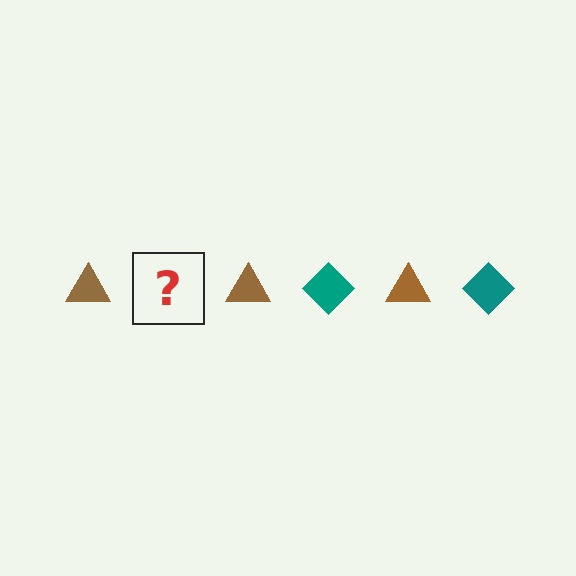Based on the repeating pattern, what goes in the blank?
The blank should be a teal diamond.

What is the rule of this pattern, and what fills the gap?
The rule is that the pattern alternates between brown triangle and teal diamond. The gap should be filled with a teal diamond.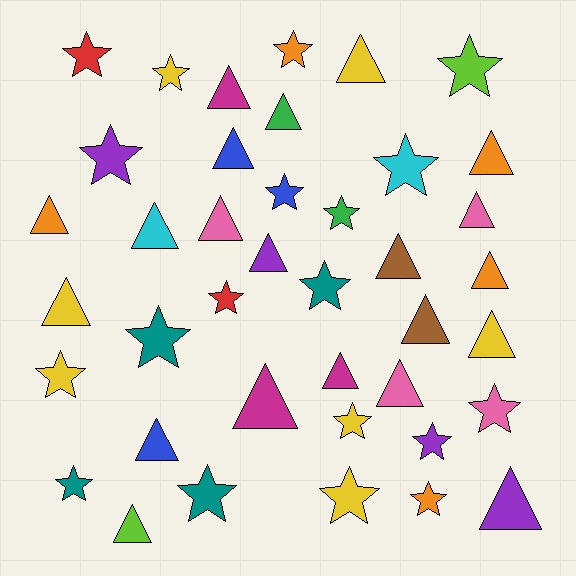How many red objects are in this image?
There are 2 red objects.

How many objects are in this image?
There are 40 objects.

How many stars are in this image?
There are 19 stars.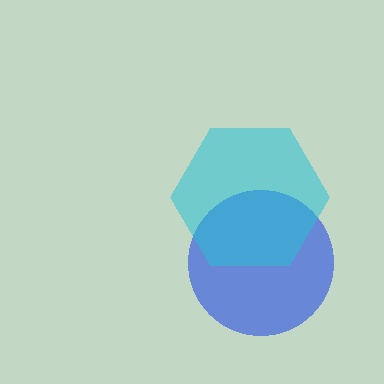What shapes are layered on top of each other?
The layered shapes are: a blue circle, a cyan hexagon.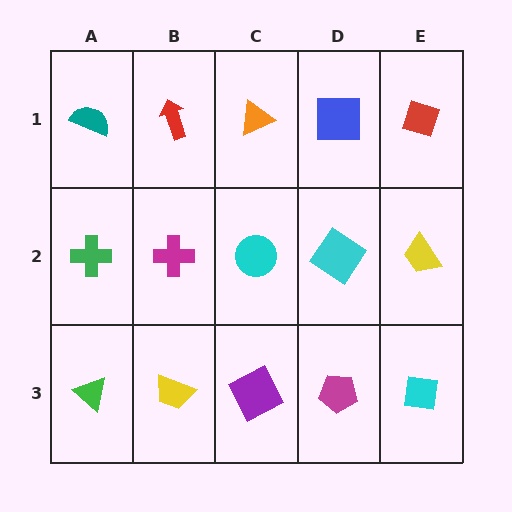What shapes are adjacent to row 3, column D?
A cyan diamond (row 2, column D), a purple square (row 3, column C), a cyan square (row 3, column E).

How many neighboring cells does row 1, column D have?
3.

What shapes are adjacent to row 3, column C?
A cyan circle (row 2, column C), a yellow trapezoid (row 3, column B), a magenta pentagon (row 3, column D).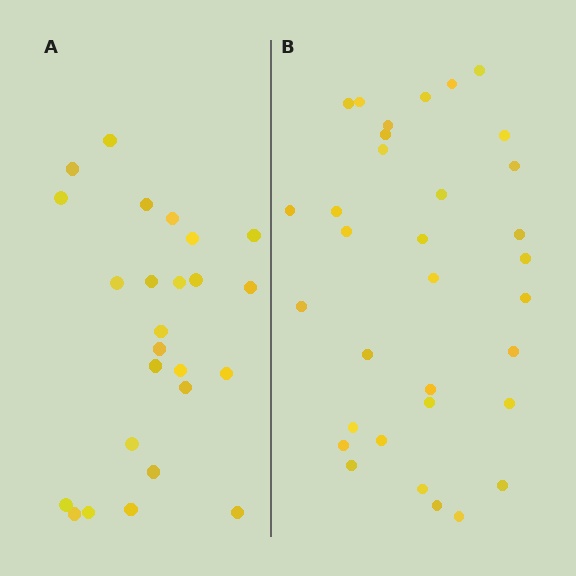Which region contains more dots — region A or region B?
Region B (the right region) has more dots.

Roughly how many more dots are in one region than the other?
Region B has roughly 8 or so more dots than region A.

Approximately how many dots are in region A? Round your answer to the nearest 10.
About 20 dots. (The exact count is 25, which rounds to 20.)